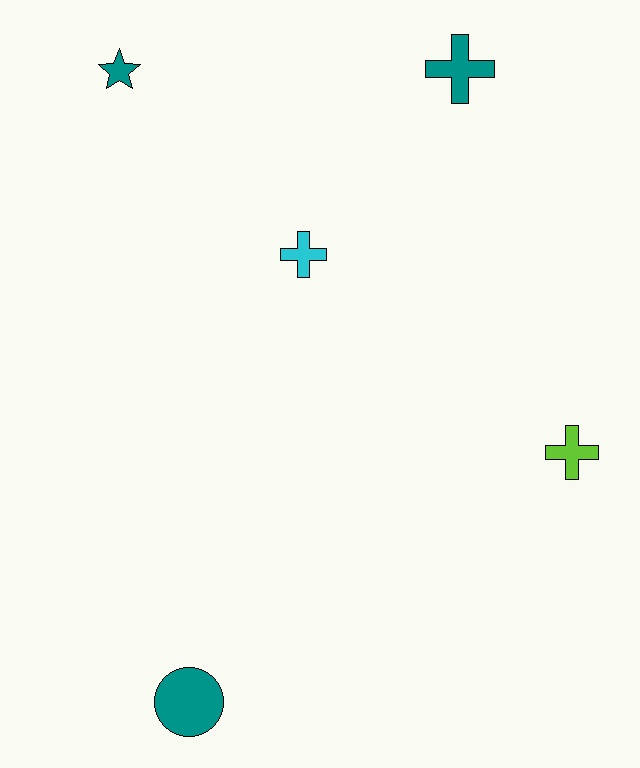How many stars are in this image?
There is 1 star.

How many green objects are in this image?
There are no green objects.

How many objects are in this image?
There are 5 objects.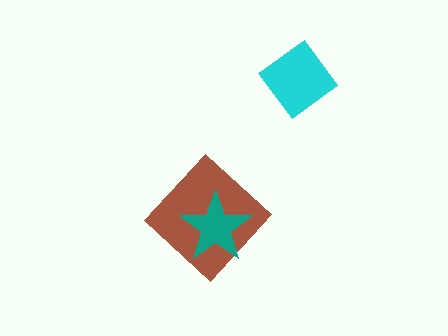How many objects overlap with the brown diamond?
1 object overlaps with the brown diamond.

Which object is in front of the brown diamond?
The teal star is in front of the brown diamond.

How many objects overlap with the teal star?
1 object overlaps with the teal star.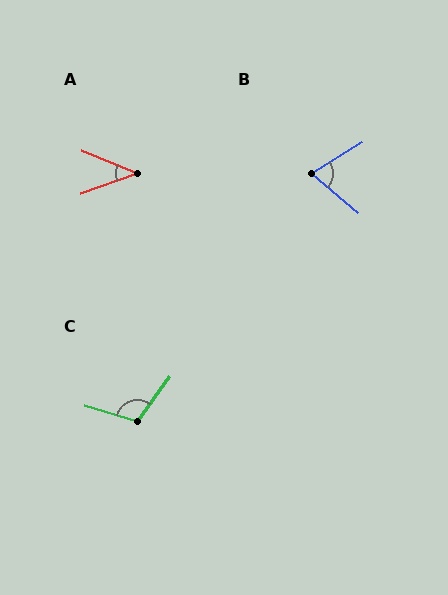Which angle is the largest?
C, at approximately 109 degrees.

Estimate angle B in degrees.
Approximately 72 degrees.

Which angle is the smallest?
A, at approximately 43 degrees.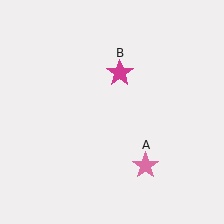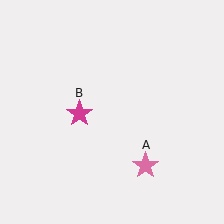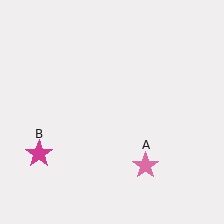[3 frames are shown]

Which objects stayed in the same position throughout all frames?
Pink star (object A) remained stationary.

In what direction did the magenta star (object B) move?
The magenta star (object B) moved down and to the left.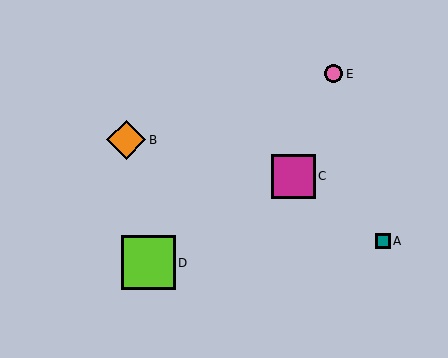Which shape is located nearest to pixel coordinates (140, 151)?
The orange diamond (labeled B) at (126, 140) is nearest to that location.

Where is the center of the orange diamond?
The center of the orange diamond is at (126, 140).